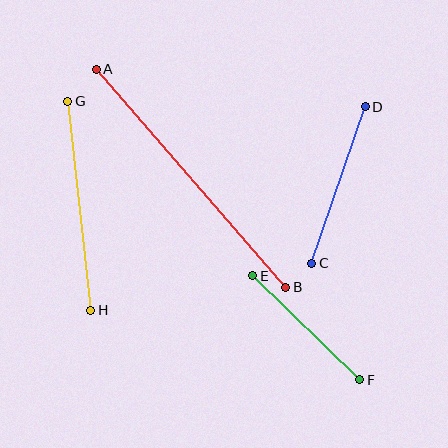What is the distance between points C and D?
The distance is approximately 165 pixels.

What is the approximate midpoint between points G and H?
The midpoint is at approximately (79, 206) pixels.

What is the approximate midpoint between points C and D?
The midpoint is at approximately (339, 185) pixels.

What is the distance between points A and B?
The distance is approximately 289 pixels.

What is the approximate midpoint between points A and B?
The midpoint is at approximately (191, 178) pixels.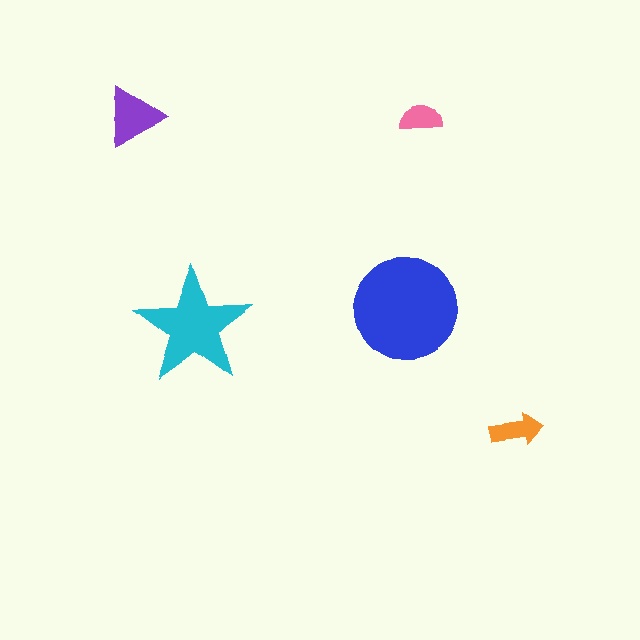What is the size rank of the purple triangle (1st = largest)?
3rd.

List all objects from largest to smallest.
The blue circle, the cyan star, the purple triangle, the orange arrow, the pink semicircle.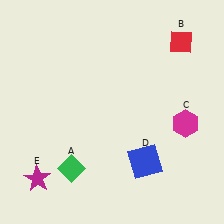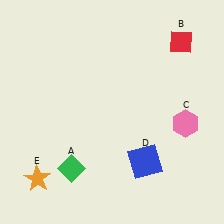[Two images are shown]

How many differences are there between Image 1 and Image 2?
There are 2 differences between the two images.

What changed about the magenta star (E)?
In Image 1, E is magenta. In Image 2, it changed to orange.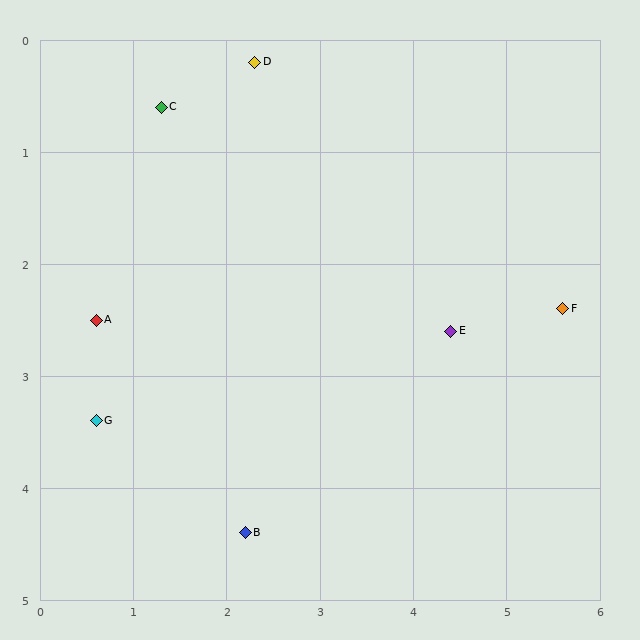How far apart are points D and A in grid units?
Points D and A are about 2.9 grid units apart.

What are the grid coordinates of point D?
Point D is at approximately (2.3, 0.2).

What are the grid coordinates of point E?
Point E is at approximately (4.4, 2.6).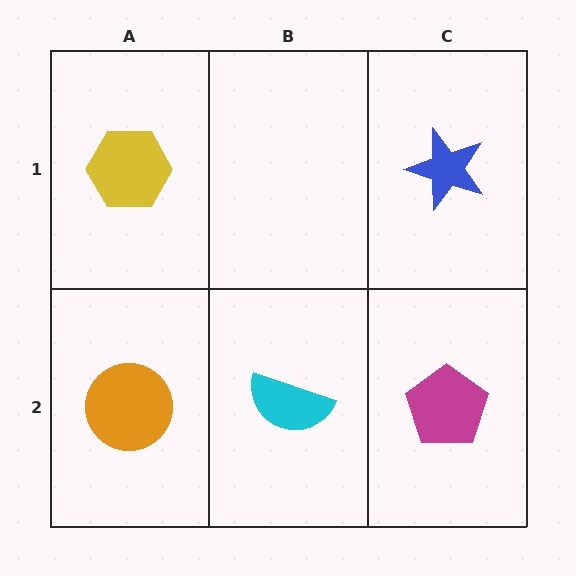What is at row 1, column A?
A yellow hexagon.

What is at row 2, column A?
An orange circle.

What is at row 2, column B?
A cyan semicircle.